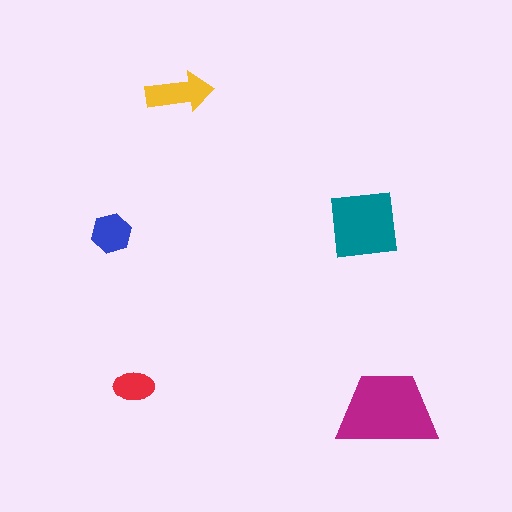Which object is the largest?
The magenta trapezoid.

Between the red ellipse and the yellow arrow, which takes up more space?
The yellow arrow.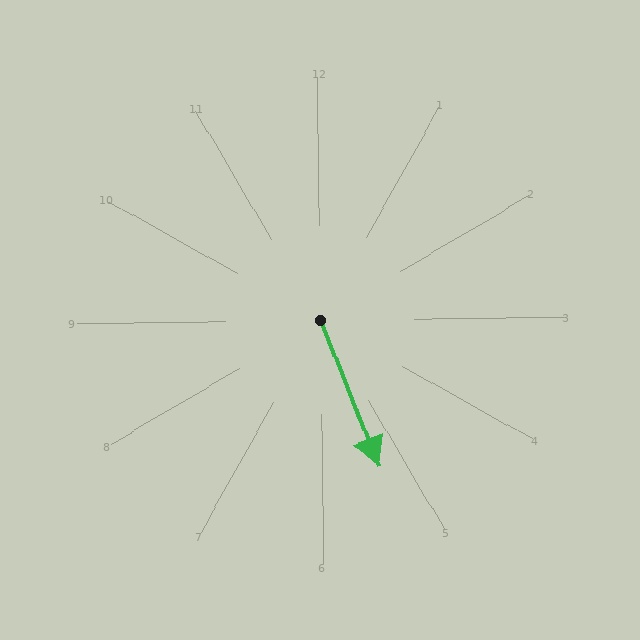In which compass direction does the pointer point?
South.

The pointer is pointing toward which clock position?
Roughly 5 o'clock.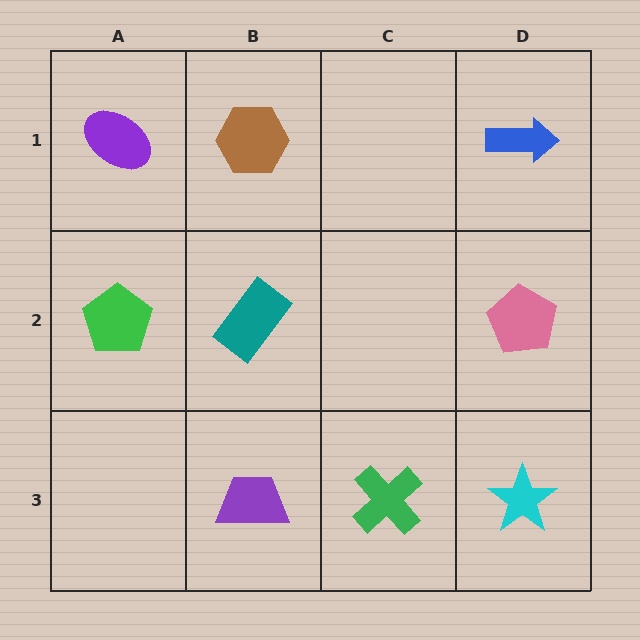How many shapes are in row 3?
3 shapes.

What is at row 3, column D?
A cyan star.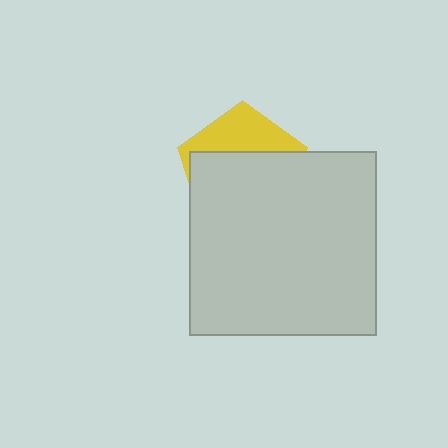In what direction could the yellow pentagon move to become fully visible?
The yellow pentagon could move up. That would shift it out from behind the light gray rectangle entirely.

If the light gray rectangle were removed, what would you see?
You would see the complete yellow pentagon.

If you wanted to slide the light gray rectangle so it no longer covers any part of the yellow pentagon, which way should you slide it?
Slide it down — that is the most direct way to separate the two shapes.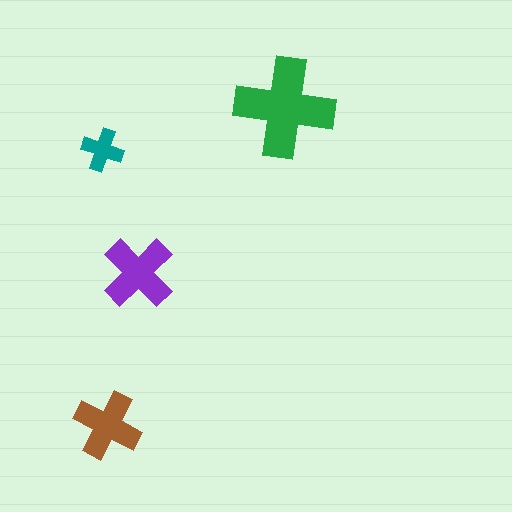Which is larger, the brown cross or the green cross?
The green one.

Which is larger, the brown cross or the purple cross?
The purple one.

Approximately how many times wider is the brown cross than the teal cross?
About 1.5 times wider.